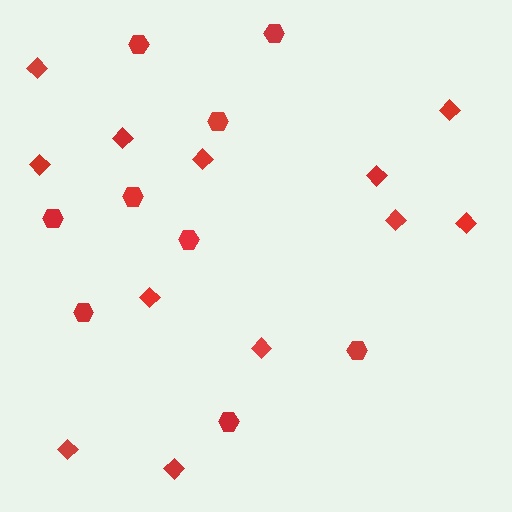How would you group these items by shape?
There are 2 groups: one group of hexagons (9) and one group of diamonds (12).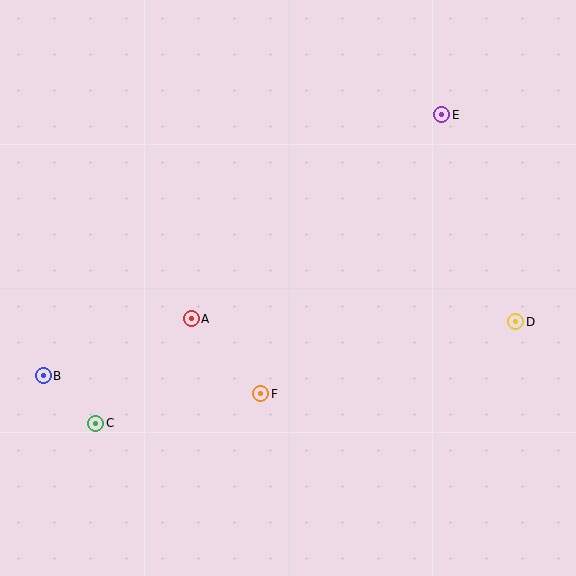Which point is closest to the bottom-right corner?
Point D is closest to the bottom-right corner.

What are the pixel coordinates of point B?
Point B is at (43, 376).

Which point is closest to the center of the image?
Point A at (191, 319) is closest to the center.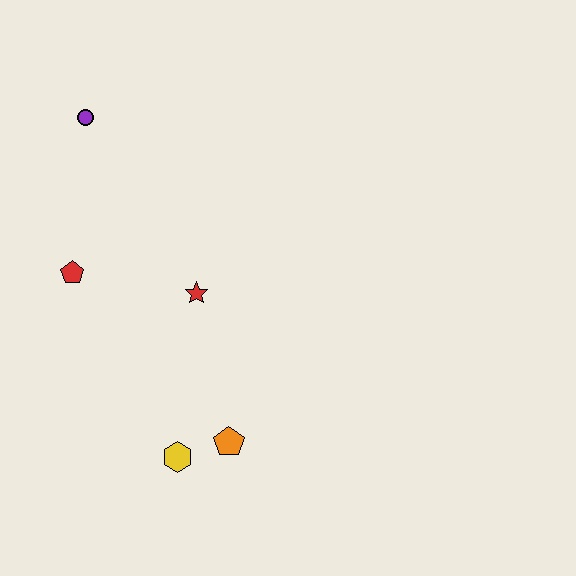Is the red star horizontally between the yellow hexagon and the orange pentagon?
Yes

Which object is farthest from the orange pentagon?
The purple circle is farthest from the orange pentagon.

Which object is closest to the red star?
The red pentagon is closest to the red star.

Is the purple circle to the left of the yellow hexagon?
Yes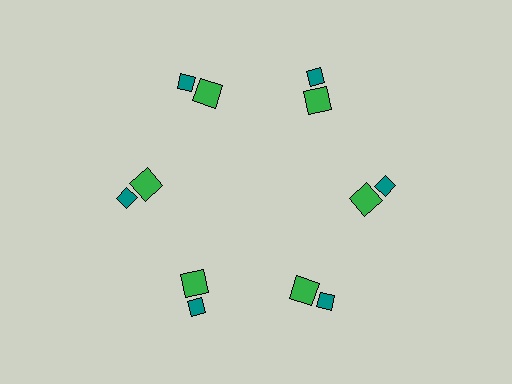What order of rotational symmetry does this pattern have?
This pattern has 6-fold rotational symmetry.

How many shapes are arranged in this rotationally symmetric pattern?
There are 12 shapes, arranged in 6 groups of 2.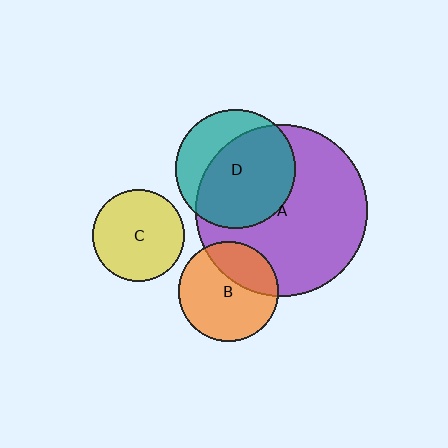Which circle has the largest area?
Circle A (purple).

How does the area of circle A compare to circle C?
Approximately 3.5 times.